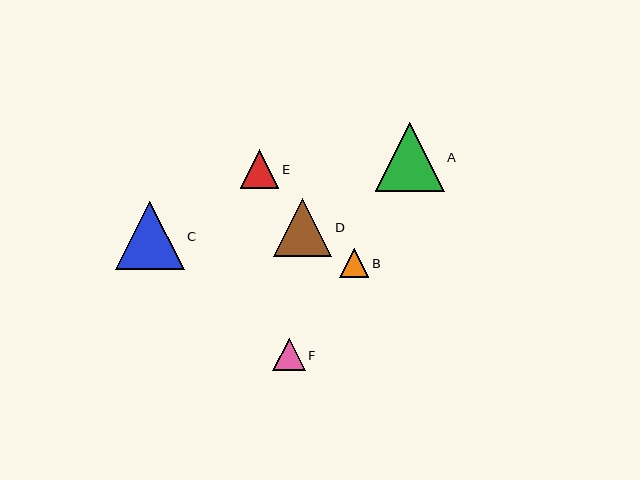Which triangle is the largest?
Triangle A is the largest with a size of approximately 69 pixels.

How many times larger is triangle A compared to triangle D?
Triangle A is approximately 1.2 times the size of triangle D.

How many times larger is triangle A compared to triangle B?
Triangle A is approximately 2.4 times the size of triangle B.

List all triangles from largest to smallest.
From largest to smallest: A, C, D, E, F, B.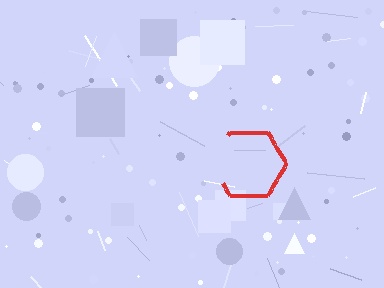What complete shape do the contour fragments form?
The contour fragments form a hexagon.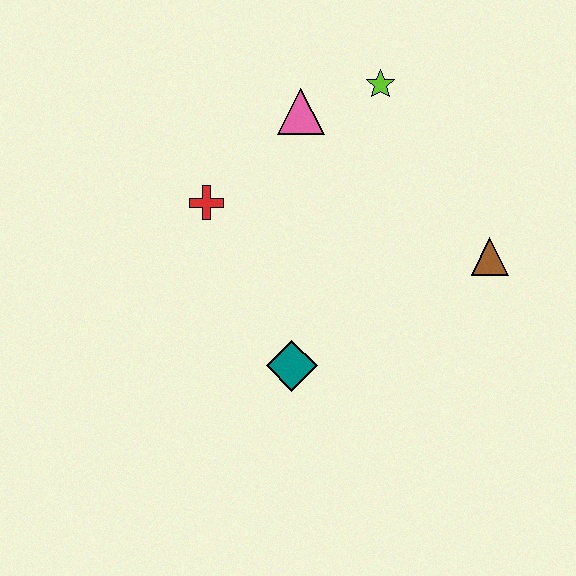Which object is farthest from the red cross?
The brown triangle is farthest from the red cross.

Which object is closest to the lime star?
The pink triangle is closest to the lime star.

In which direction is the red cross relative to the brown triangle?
The red cross is to the left of the brown triangle.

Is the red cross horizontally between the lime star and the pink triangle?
No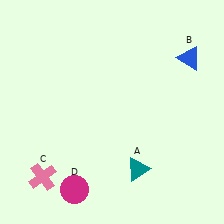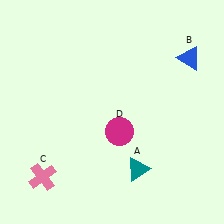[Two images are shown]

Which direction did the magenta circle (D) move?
The magenta circle (D) moved up.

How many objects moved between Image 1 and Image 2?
1 object moved between the two images.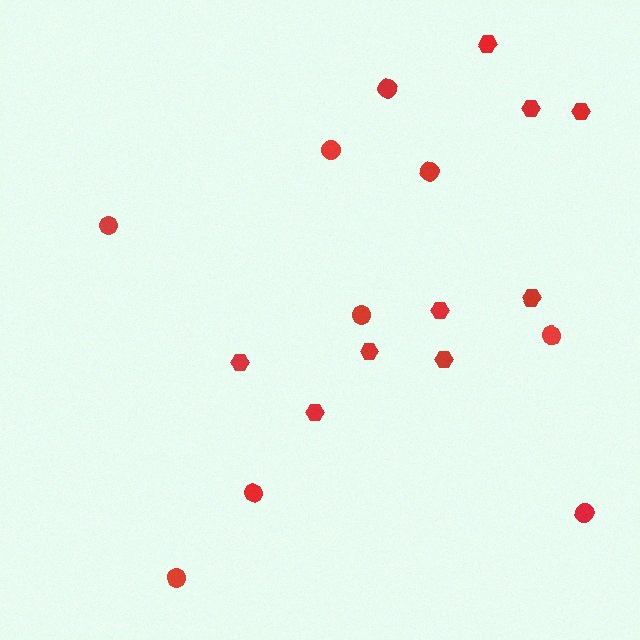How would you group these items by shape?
There are 2 groups: one group of hexagons (9) and one group of circles (9).